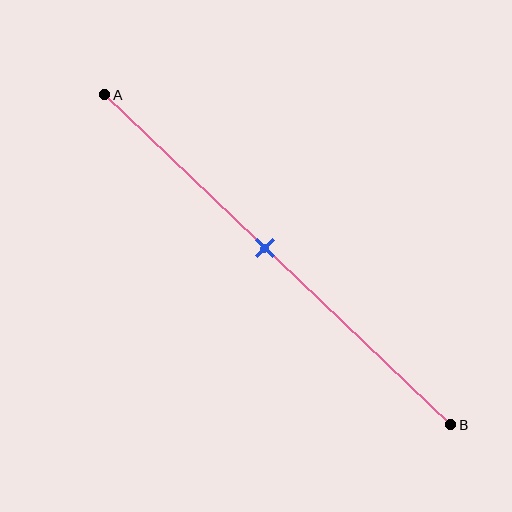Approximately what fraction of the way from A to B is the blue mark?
The blue mark is approximately 45% of the way from A to B.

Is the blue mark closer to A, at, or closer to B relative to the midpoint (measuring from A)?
The blue mark is closer to point A than the midpoint of segment AB.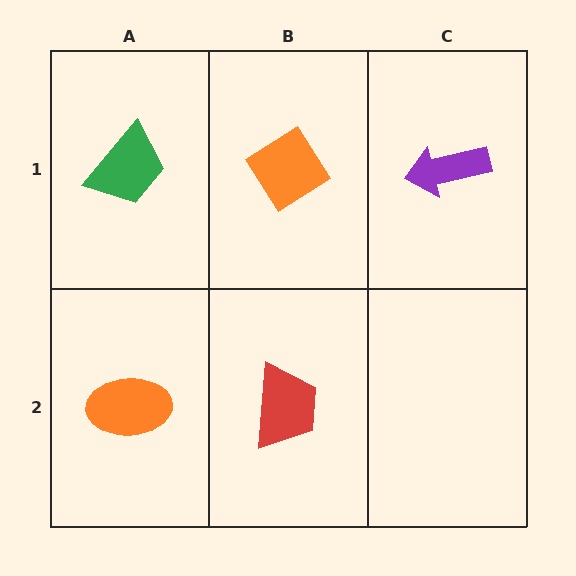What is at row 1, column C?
A purple arrow.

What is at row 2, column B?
A red trapezoid.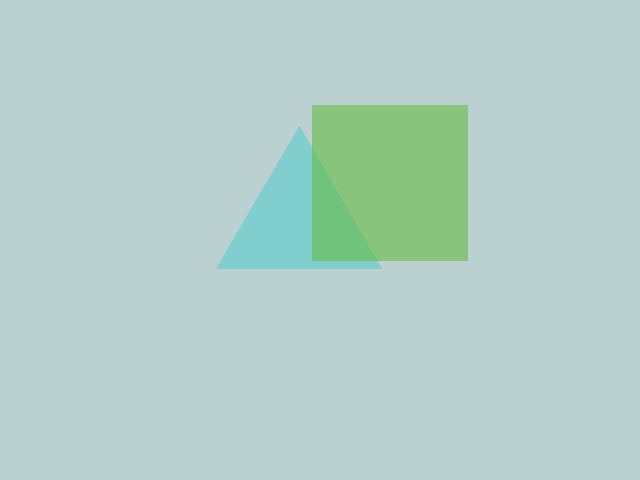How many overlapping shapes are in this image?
There are 2 overlapping shapes in the image.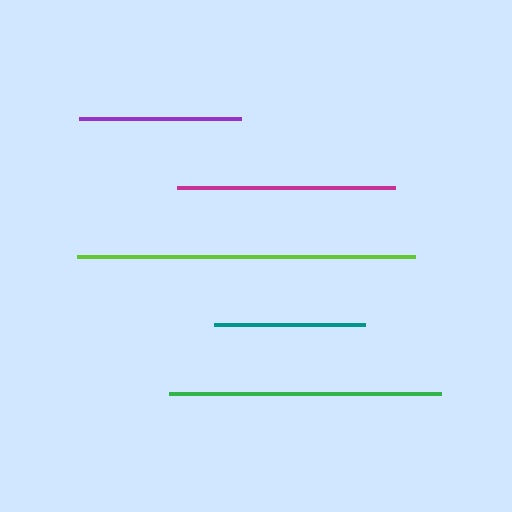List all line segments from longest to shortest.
From longest to shortest: lime, green, magenta, purple, teal.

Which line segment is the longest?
The lime line is the longest at approximately 338 pixels.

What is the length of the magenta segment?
The magenta segment is approximately 218 pixels long.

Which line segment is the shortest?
The teal line is the shortest at approximately 151 pixels.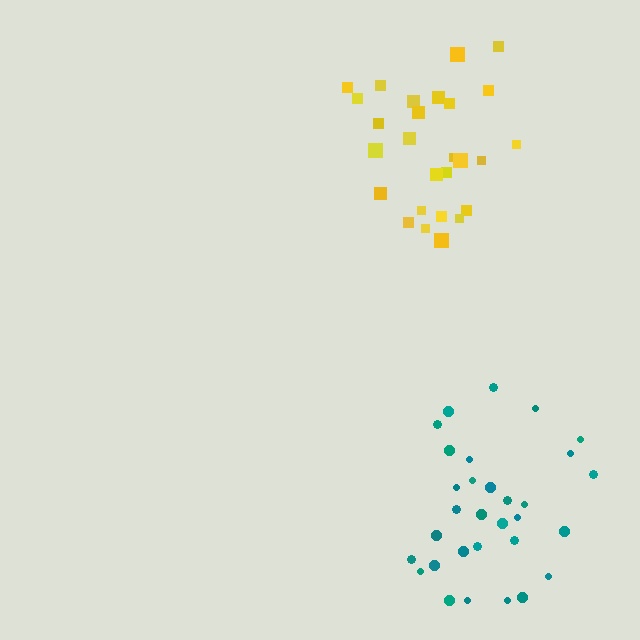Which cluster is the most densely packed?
Teal.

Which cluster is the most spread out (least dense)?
Yellow.